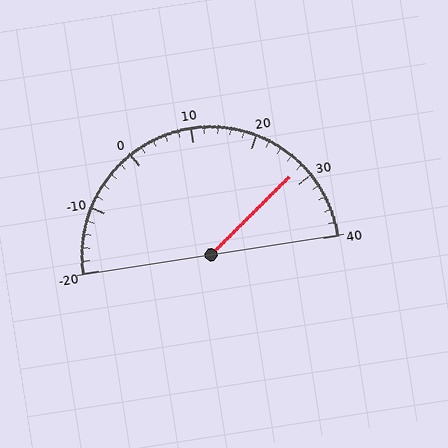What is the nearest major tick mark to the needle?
The nearest major tick mark is 30.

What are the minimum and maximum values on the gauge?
The gauge ranges from -20 to 40.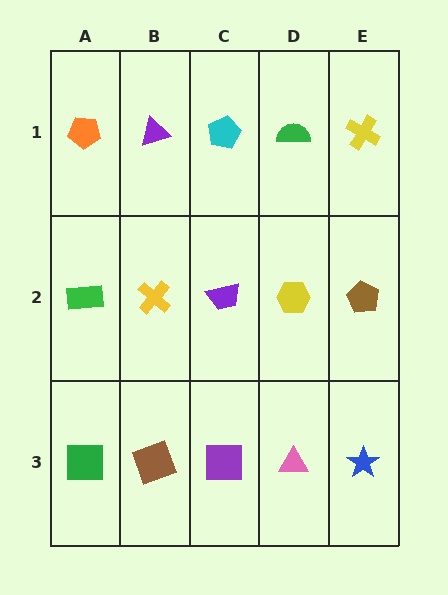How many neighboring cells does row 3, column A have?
2.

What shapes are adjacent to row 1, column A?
A green rectangle (row 2, column A), a purple triangle (row 1, column B).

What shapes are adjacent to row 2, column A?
An orange pentagon (row 1, column A), a green square (row 3, column A), a yellow cross (row 2, column B).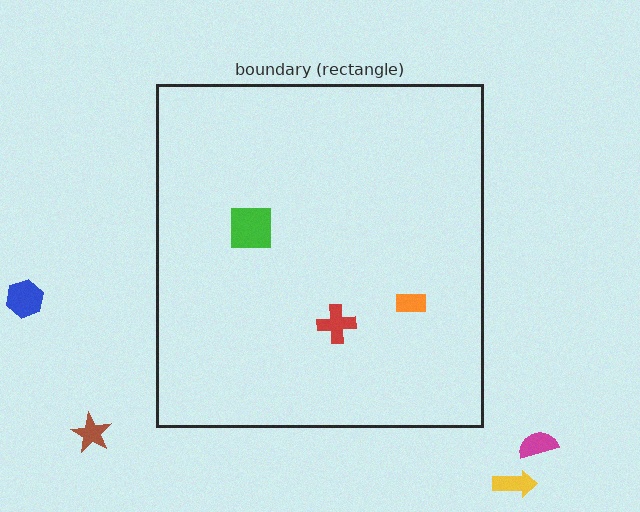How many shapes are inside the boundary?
3 inside, 4 outside.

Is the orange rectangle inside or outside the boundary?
Inside.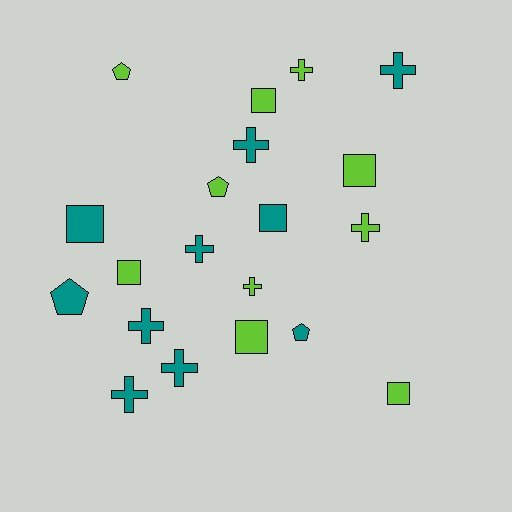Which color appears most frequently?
Teal, with 10 objects.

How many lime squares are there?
There are 5 lime squares.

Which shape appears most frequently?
Cross, with 9 objects.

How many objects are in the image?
There are 20 objects.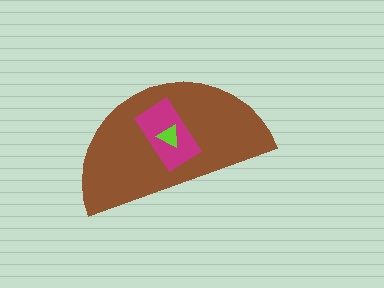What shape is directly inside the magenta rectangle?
The lime triangle.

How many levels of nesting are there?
3.